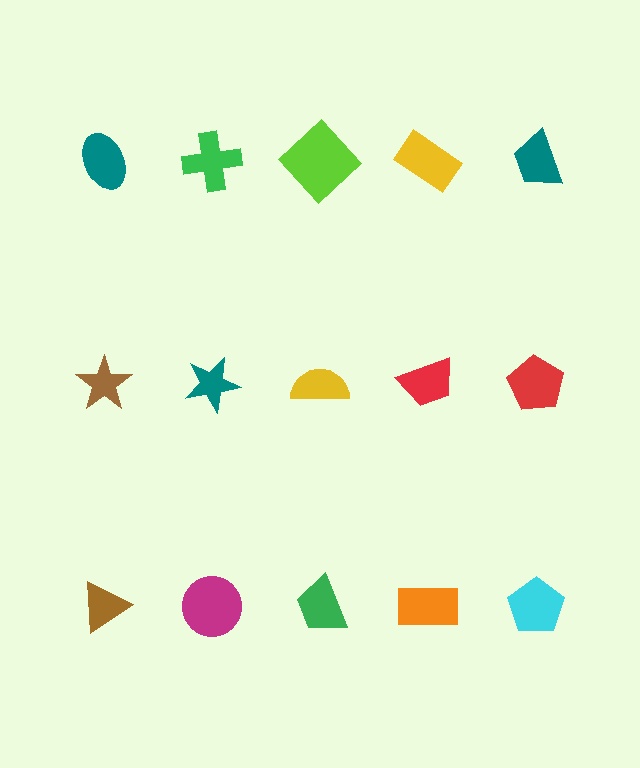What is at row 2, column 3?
A yellow semicircle.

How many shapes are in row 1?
5 shapes.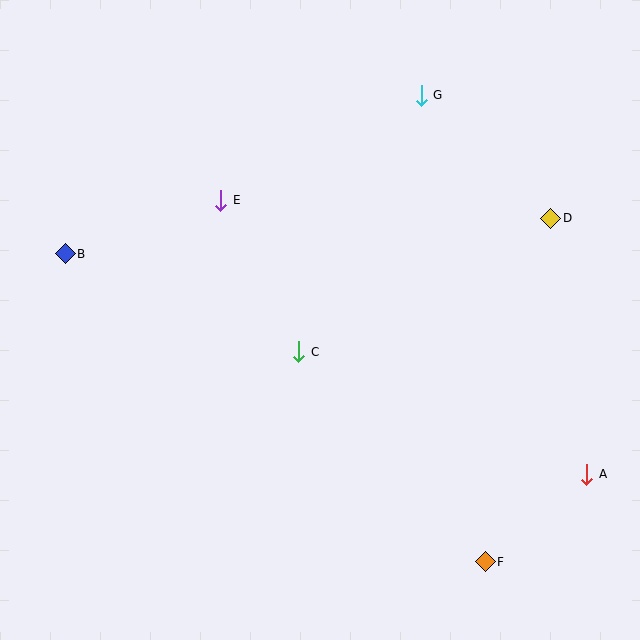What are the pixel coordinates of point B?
Point B is at (65, 254).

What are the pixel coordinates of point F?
Point F is at (485, 562).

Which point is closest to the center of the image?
Point C at (299, 352) is closest to the center.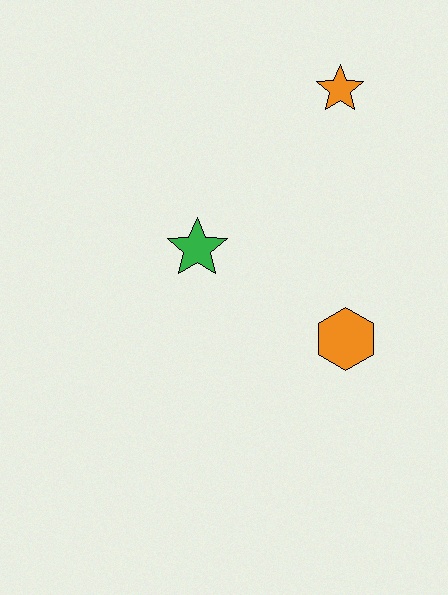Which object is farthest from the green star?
The orange star is farthest from the green star.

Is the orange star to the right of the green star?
Yes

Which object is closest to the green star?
The orange hexagon is closest to the green star.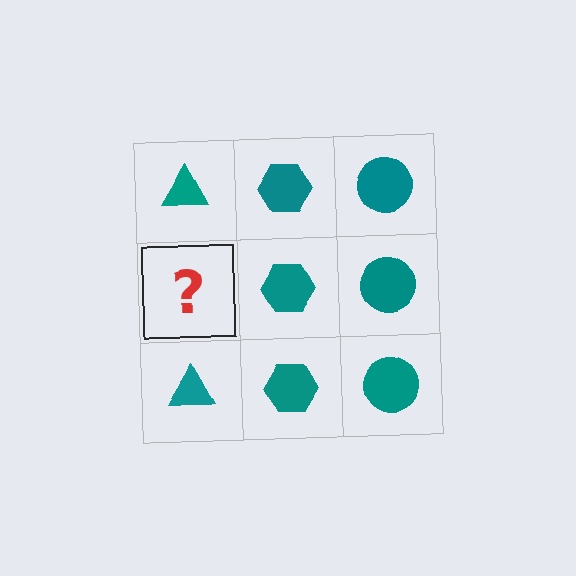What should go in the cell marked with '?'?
The missing cell should contain a teal triangle.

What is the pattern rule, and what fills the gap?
The rule is that each column has a consistent shape. The gap should be filled with a teal triangle.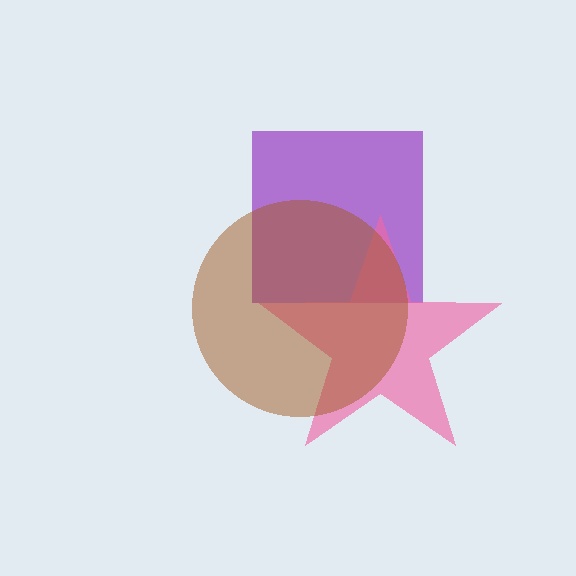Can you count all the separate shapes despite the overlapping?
Yes, there are 3 separate shapes.